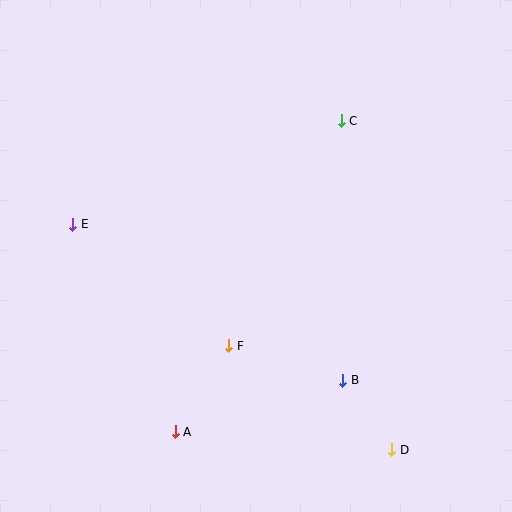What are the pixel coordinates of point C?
Point C is at (341, 121).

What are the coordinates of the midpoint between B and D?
The midpoint between B and D is at (367, 415).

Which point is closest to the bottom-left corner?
Point A is closest to the bottom-left corner.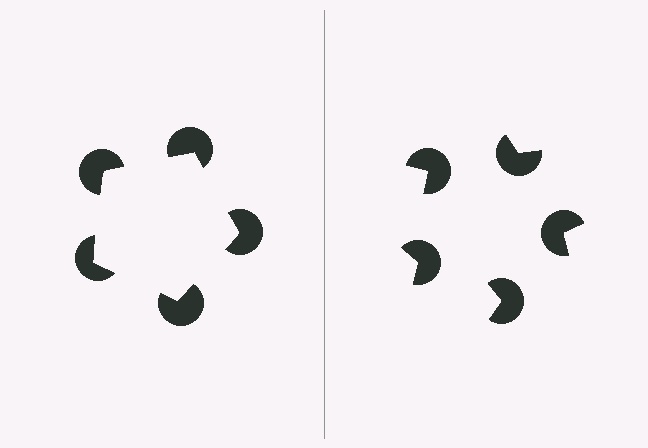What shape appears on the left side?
An illusory pentagon.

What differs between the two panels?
The pac-man discs are positioned identically on both sides; only the wedge orientations differ. On the left they align to a pentagon; on the right they are misaligned.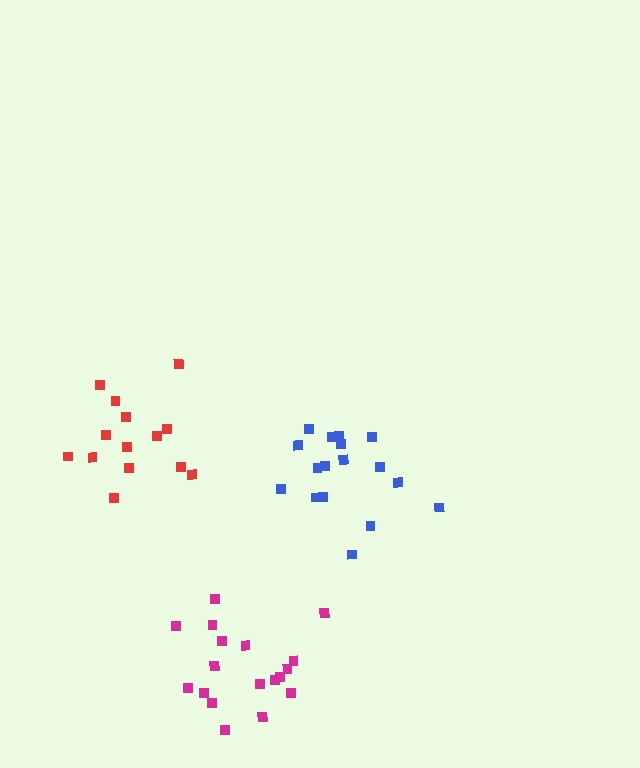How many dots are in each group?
Group 1: 17 dots, Group 2: 14 dots, Group 3: 18 dots (49 total).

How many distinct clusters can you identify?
There are 3 distinct clusters.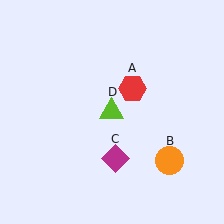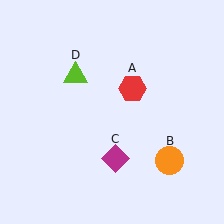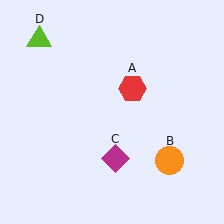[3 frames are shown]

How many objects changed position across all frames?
1 object changed position: lime triangle (object D).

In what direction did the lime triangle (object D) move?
The lime triangle (object D) moved up and to the left.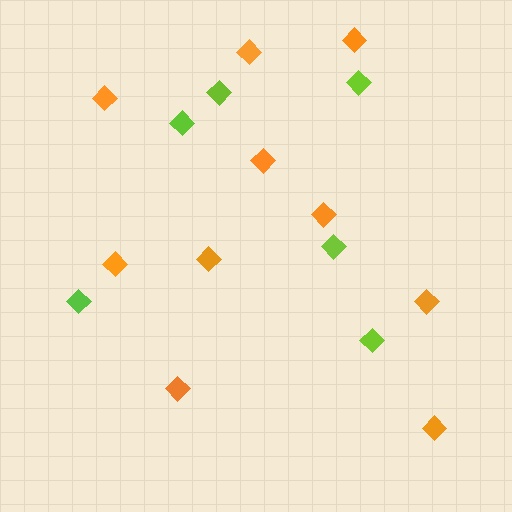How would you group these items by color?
There are 2 groups: one group of lime diamonds (6) and one group of orange diamonds (10).